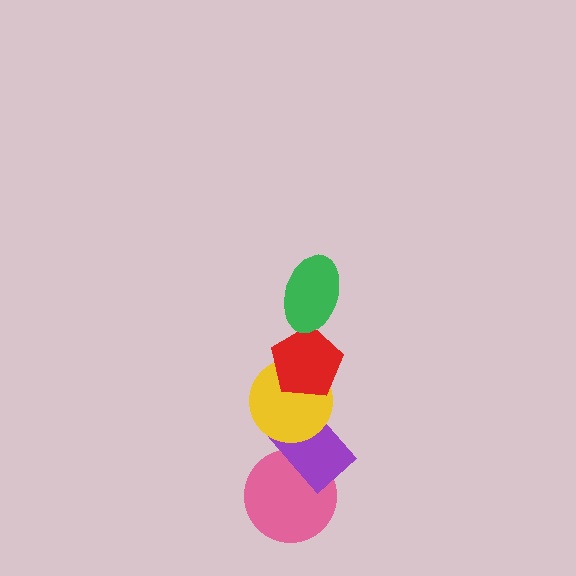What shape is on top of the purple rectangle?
The yellow circle is on top of the purple rectangle.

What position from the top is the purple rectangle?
The purple rectangle is 4th from the top.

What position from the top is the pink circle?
The pink circle is 5th from the top.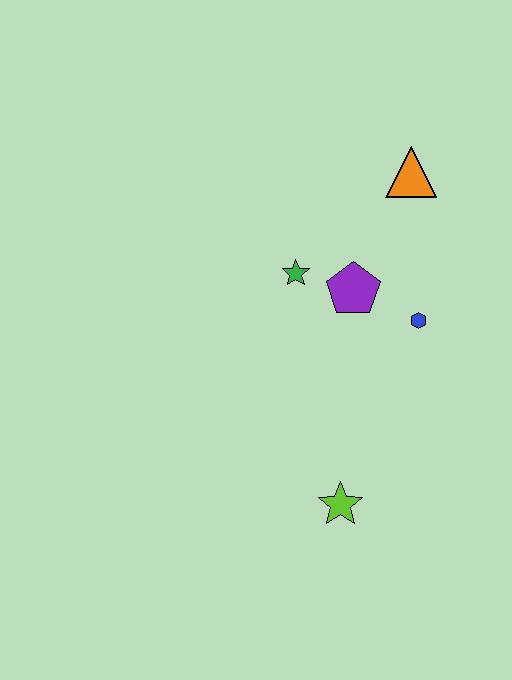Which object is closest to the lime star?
The blue hexagon is closest to the lime star.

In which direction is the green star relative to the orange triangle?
The green star is to the left of the orange triangle.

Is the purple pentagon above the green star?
No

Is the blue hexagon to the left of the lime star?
No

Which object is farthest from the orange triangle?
The lime star is farthest from the orange triangle.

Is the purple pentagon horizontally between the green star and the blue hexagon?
Yes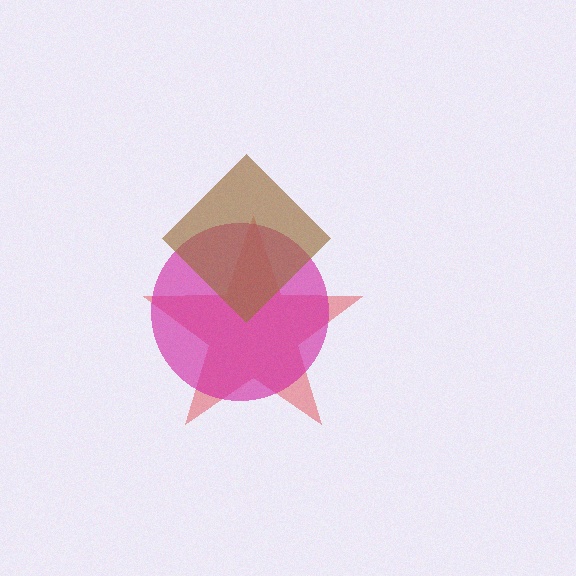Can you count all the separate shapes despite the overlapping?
Yes, there are 3 separate shapes.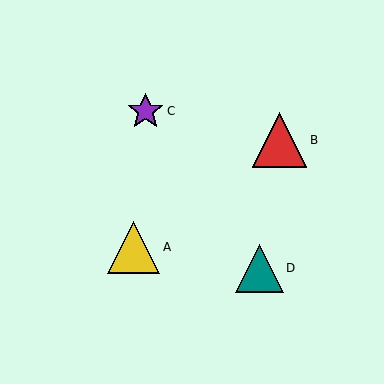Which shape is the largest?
The red triangle (labeled B) is the largest.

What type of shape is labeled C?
Shape C is a purple star.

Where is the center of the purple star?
The center of the purple star is at (146, 111).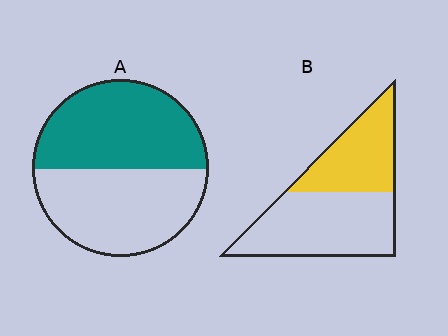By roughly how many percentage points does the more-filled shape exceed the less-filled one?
By roughly 10 percentage points (A over B).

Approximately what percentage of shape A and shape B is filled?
A is approximately 50% and B is approximately 40%.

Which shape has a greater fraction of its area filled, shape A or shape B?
Shape A.